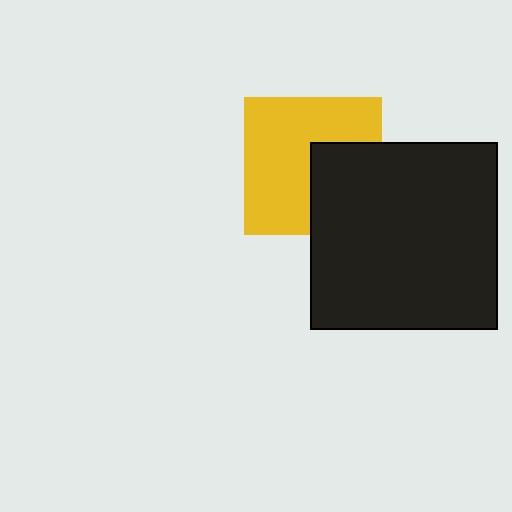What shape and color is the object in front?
The object in front is a black square.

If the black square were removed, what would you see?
You would see the complete yellow square.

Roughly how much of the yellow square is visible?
About half of it is visible (roughly 64%).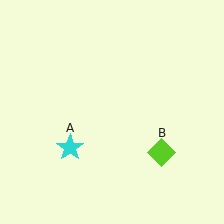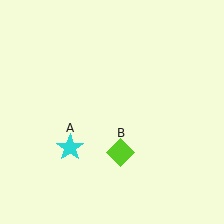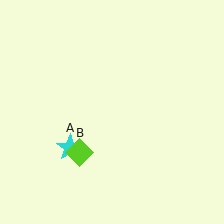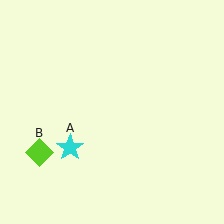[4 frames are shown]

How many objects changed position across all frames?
1 object changed position: lime diamond (object B).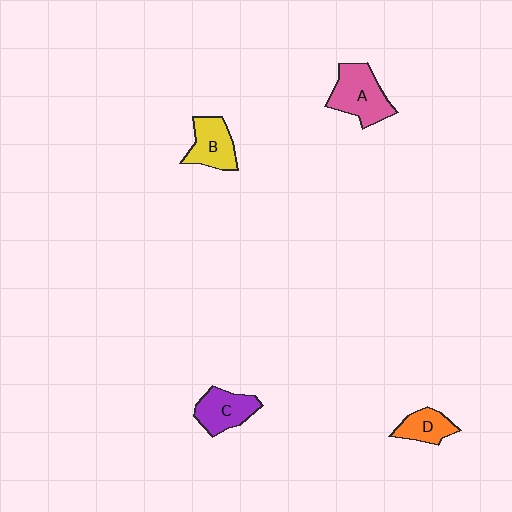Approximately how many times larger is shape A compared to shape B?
Approximately 1.3 times.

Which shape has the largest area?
Shape A (pink).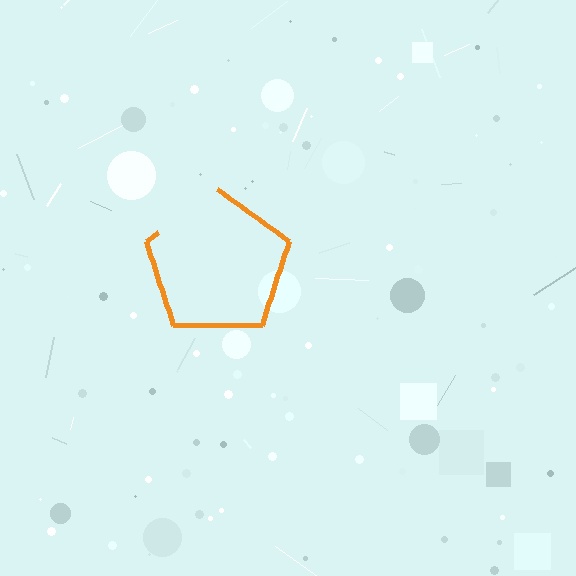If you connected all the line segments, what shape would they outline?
They would outline a pentagon.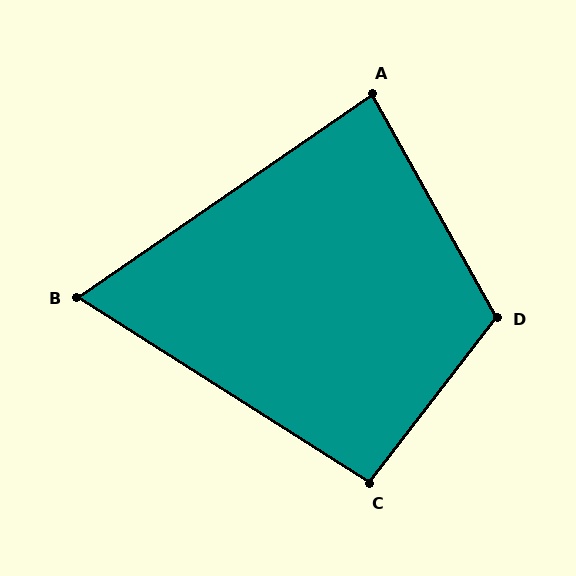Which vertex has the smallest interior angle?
B, at approximately 67 degrees.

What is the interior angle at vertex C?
Approximately 95 degrees (obtuse).